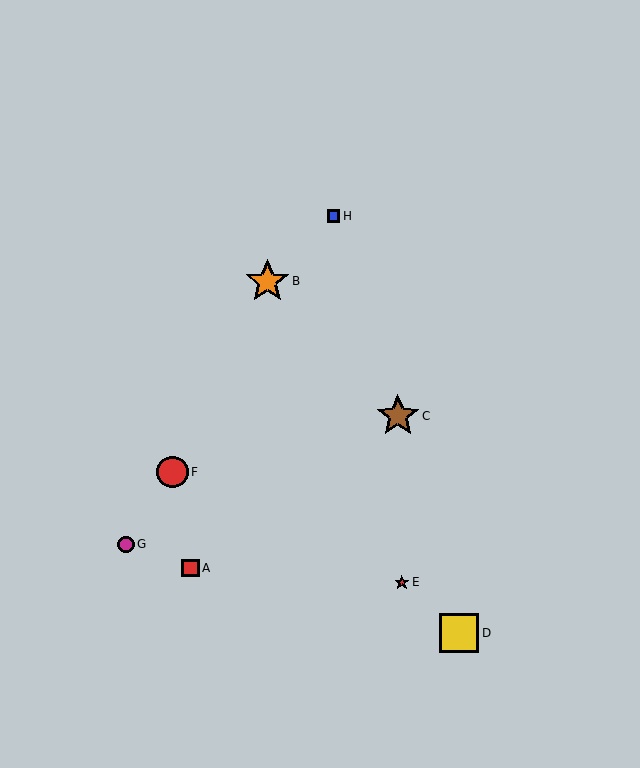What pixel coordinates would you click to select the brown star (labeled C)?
Click at (398, 416) to select the brown star C.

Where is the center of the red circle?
The center of the red circle is at (172, 472).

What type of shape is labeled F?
Shape F is a red circle.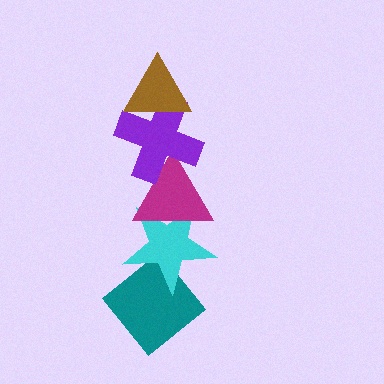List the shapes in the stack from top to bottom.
From top to bottom: the brown triangle, the purple cross, the magenta triangle, the cyan star, the teal diamond.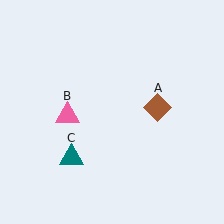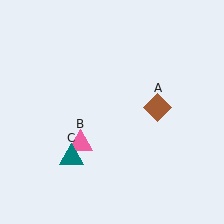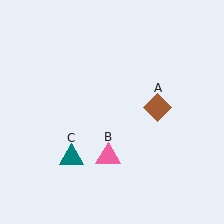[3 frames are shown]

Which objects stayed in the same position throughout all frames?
Brown diamond (object A) and teal triangle (object C) remained stationary.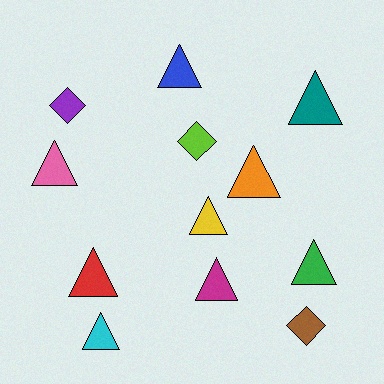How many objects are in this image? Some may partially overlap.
There are 12 objects.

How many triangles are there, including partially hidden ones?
There are 9 triangles.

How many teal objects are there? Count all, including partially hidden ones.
There is 1 teal object.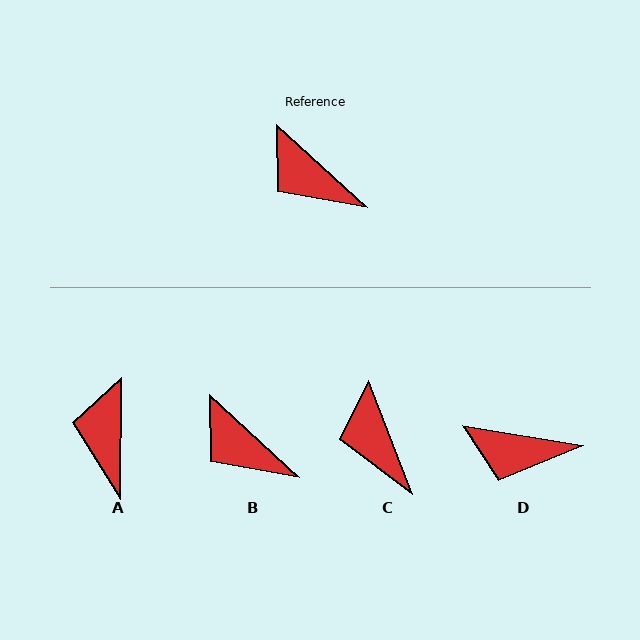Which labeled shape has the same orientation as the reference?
B.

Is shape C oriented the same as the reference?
No, it is off by about 26 degrees.